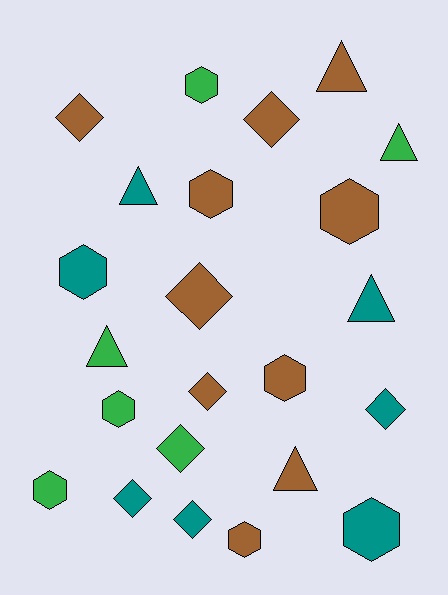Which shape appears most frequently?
Hexagon, with 9 objects.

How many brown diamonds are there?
There are 4 brown diamonds.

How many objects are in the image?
There are 23 objects.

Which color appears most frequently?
Brown, with 10 objects.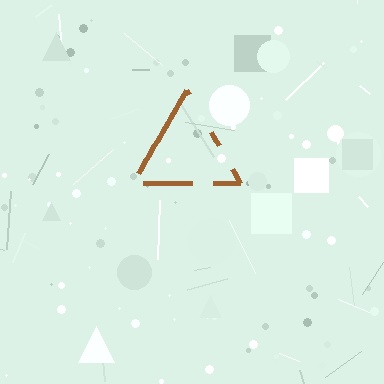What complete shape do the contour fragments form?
The contour fragments form a triangle.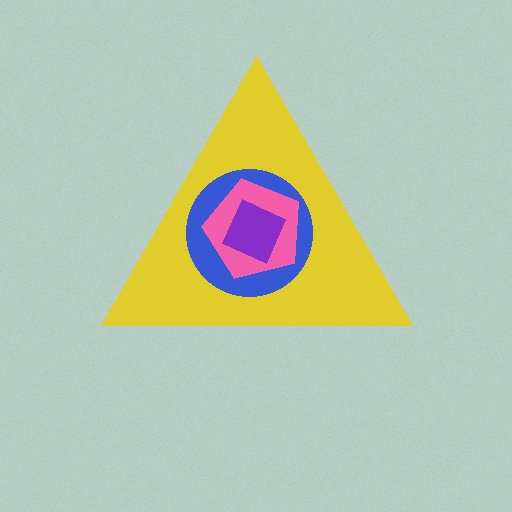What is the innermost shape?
The purple square.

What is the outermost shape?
The yellow triangle.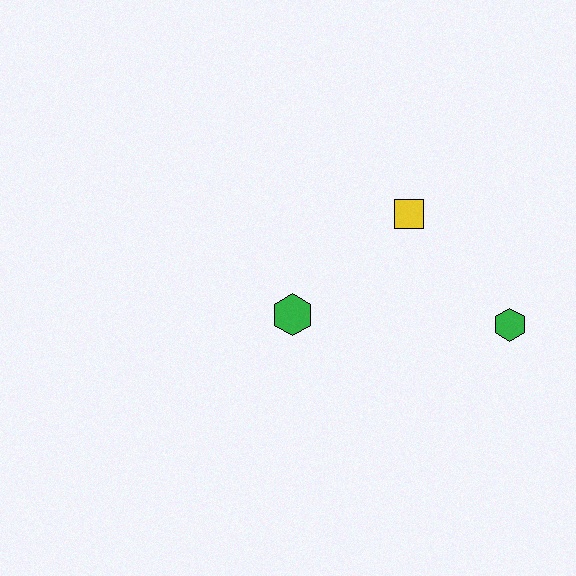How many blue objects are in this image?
There are no blue objects.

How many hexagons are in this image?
There are 2 hexagons.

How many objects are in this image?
There are 3 objects.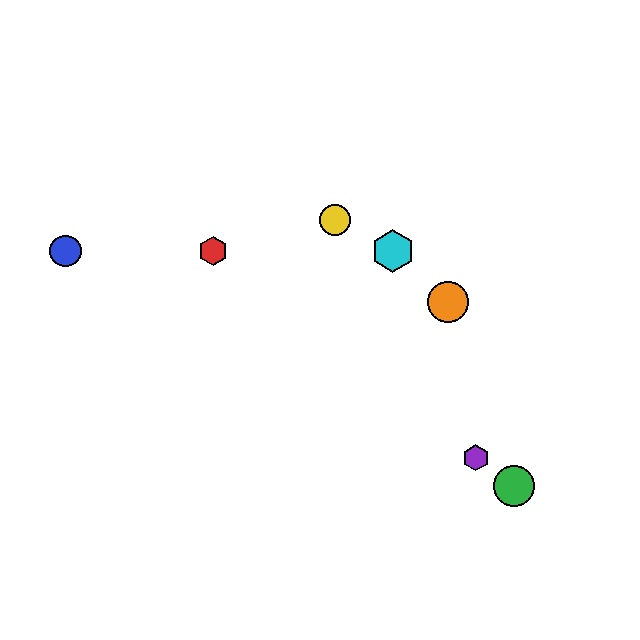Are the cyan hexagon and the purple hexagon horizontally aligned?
No, the cyan hexagon is at y≈251 and the purple hexagon is at y≈458.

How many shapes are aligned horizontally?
3 shapes (the red hexagon, the blue circle, the cyan hexagon) are aligned horizontally.